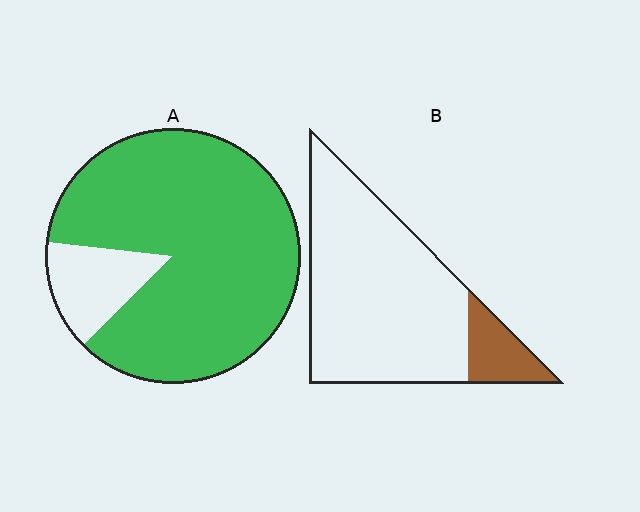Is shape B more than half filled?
No.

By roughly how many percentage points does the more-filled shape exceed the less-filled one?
By roughly 70 percentage points (A over B).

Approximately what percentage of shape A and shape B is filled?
A is approximately 85% and B is approximately 15%.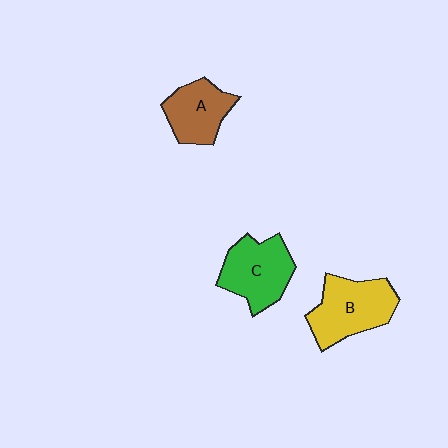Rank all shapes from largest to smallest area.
From largest to smallest: B (yellow), C (green), A (brown).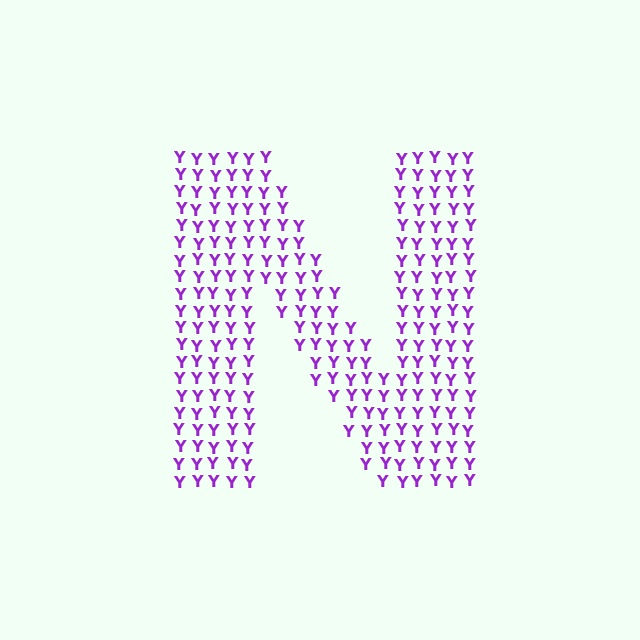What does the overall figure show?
The overall figure shows the letter N.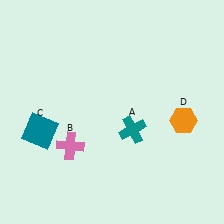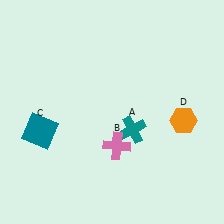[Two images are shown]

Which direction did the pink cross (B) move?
The pink cross (B) moved right.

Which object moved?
The pink cross (B) moved right.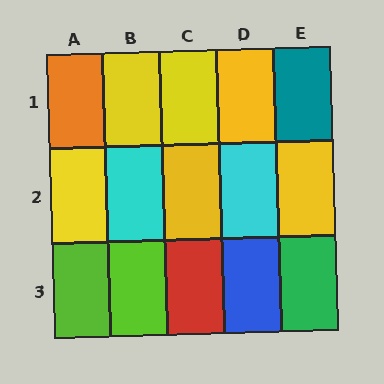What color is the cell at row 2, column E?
Yellow.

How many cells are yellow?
6 cells are yellow.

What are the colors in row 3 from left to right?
Lime, lime, red, blue, green.